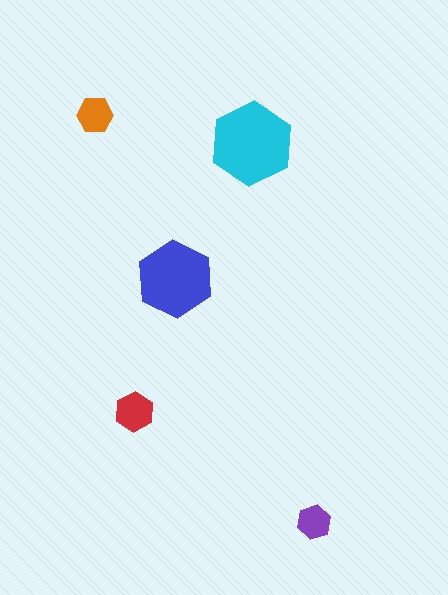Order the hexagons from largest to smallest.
the cyan one, the blue one, the red one, the orange one, the purple one.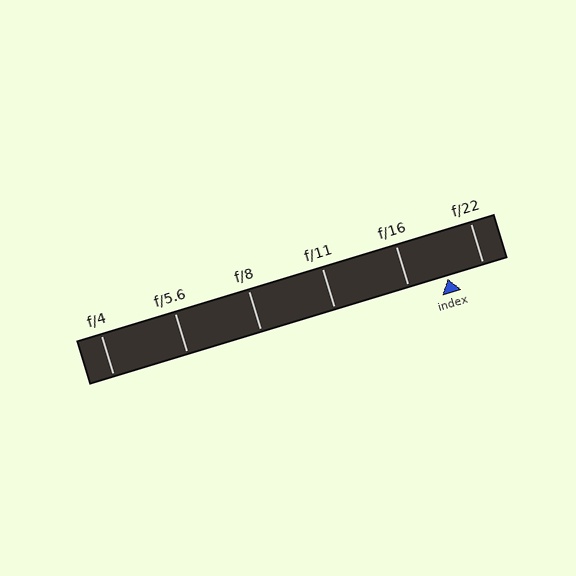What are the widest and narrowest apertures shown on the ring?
The widest aperture shown is f/4 and the narrowest is f/22.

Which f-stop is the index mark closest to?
The index mark is closest to f/22.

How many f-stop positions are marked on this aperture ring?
There are 6 f-stop positions marked.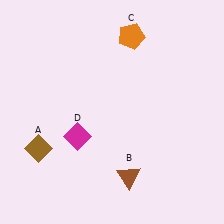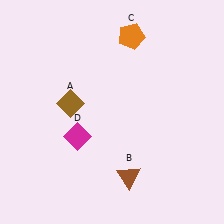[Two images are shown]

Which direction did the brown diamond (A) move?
The brown diamond (A) moved up.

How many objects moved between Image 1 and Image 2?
1 object moved between the two images.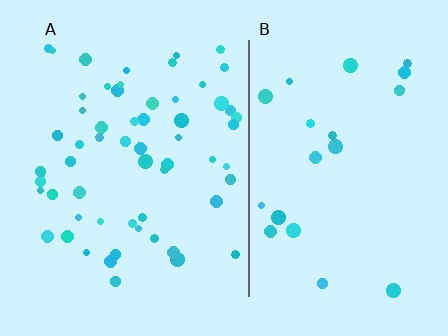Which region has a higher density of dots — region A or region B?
A (the left).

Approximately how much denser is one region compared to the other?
Approximately 2.8× — region A over region B.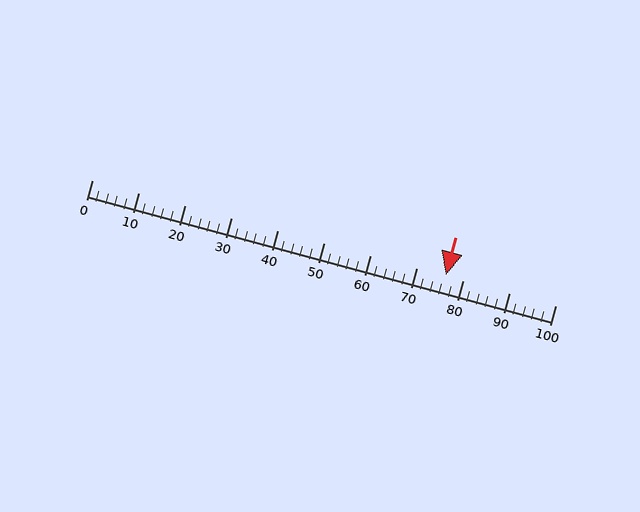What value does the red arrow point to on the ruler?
The red arrow points to approximately 76.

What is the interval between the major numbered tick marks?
The major tick marks are spaced 10 units apart.